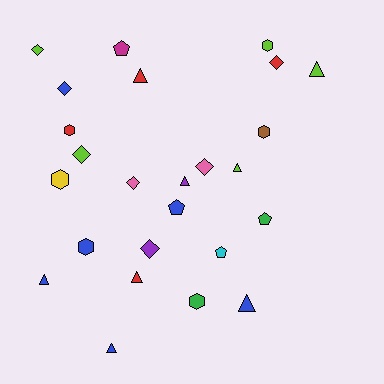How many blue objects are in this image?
There are 6 blue objects.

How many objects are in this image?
There are 25 objects.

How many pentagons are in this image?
There are 4 pentagons.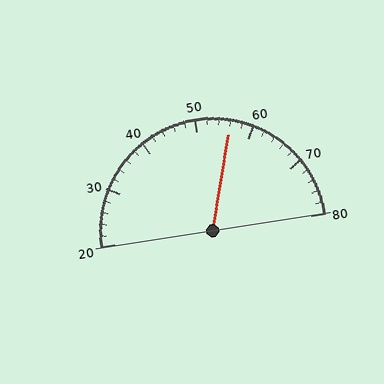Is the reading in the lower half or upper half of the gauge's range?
The reading is in the upper half of the range (20 to 80).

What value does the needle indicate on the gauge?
The needle indicates approximately 56.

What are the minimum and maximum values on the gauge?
The gauge ranges from 20 to 80.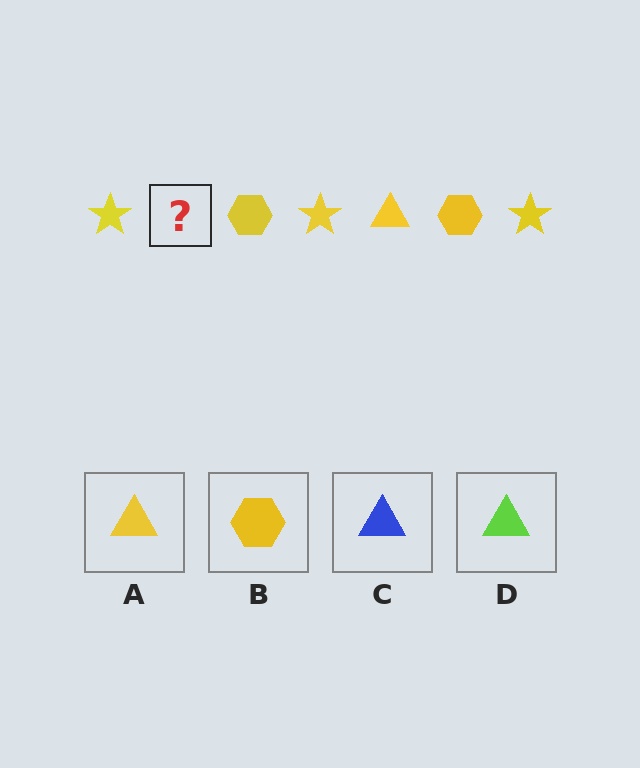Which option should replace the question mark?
Option A.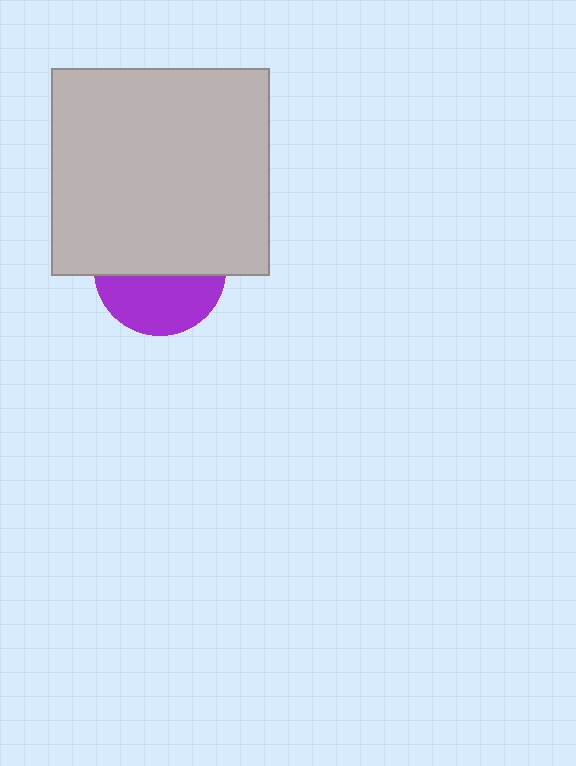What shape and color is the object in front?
The object in front is a light gray rectangle.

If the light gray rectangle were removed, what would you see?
You would see the complete purple circle.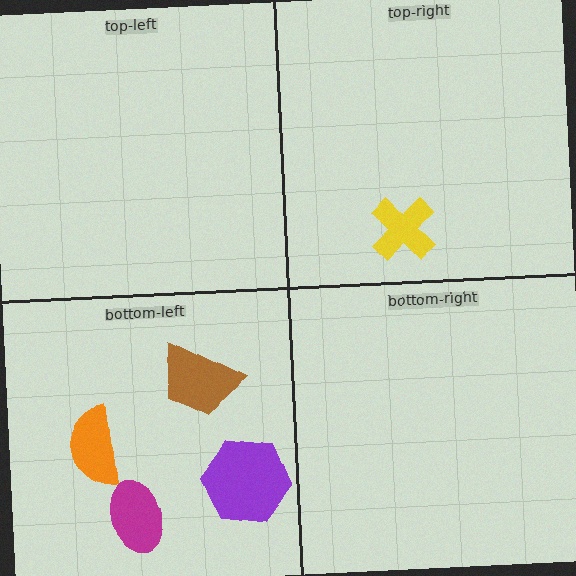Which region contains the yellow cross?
The top-right region.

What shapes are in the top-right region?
The yellow cross.